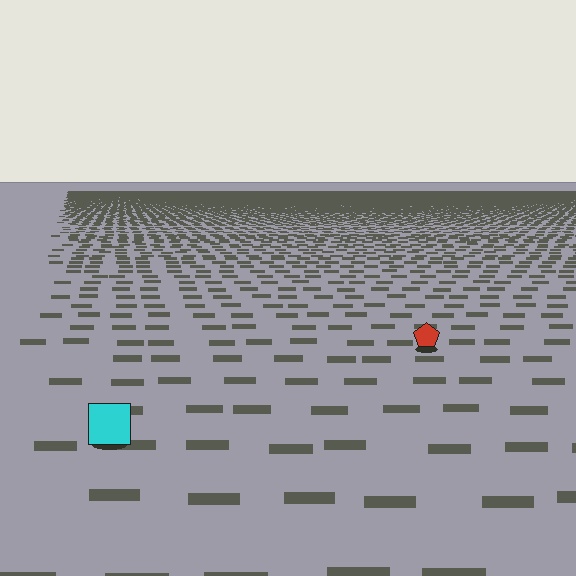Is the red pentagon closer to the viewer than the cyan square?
No. The cyan square is closer — you can tell from the texture gradient: the ground texture is coarser near it.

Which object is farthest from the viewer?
The red pentagon is farthest from the viewer. It appears smaller and the ground texture around it is denser.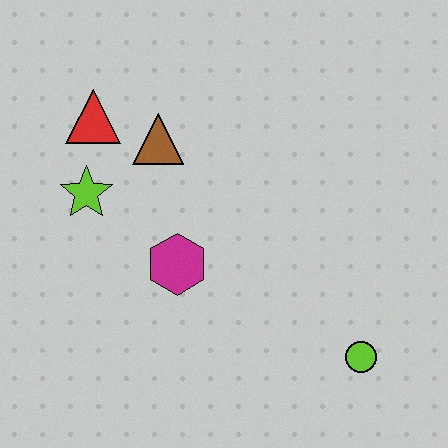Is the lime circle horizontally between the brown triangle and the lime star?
No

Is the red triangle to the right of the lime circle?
No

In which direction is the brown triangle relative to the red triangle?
The brown triangle is to the right of the red triangle.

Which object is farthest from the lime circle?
The red triangle is farthest from the lime circle.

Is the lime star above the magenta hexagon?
Yes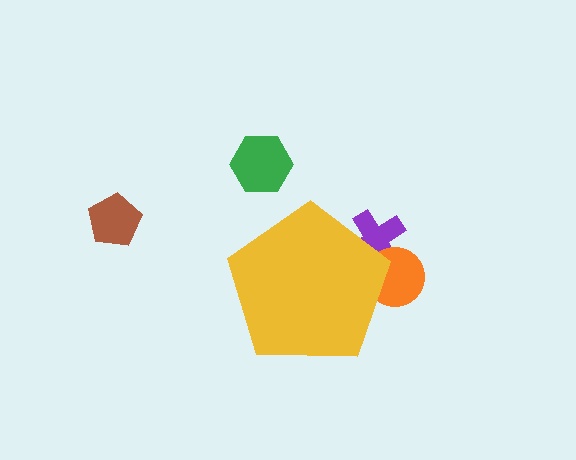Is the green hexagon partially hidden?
No, the green hexagon is fully visible.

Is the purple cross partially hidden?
Yes, the purple cross is partially hidden behind the yellow pentagon.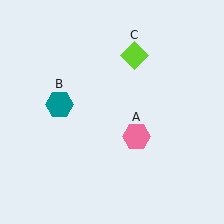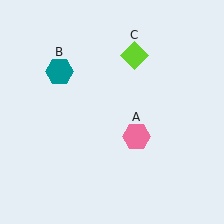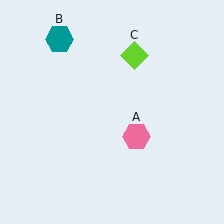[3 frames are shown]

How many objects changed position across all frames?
1 object changed position: teal hexagon (object B).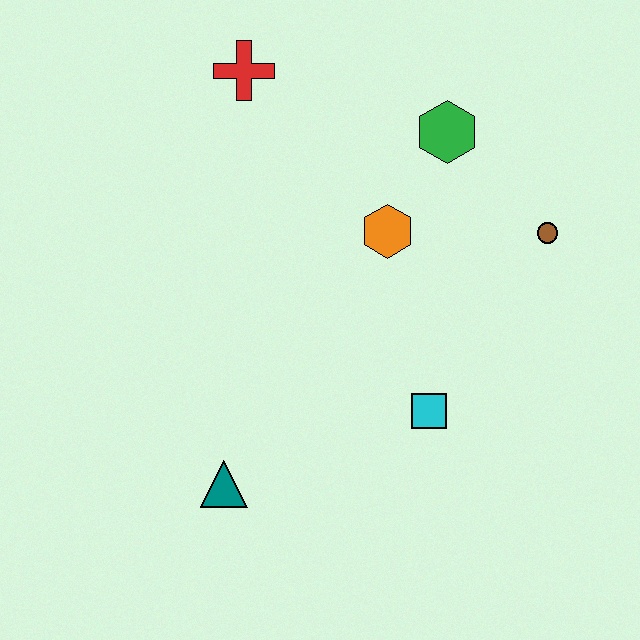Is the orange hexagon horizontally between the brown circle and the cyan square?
No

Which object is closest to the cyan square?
The orange hexagon is closest to the cyan square.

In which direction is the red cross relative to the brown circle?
The red cross is to the left of the brown circle.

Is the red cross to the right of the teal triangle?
Yes